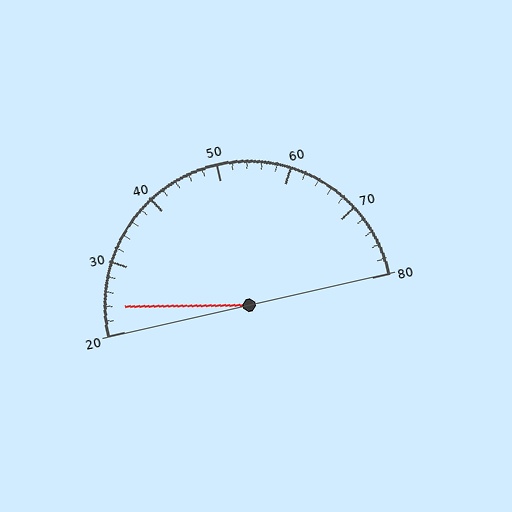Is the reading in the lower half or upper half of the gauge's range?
The reading is in the lower half of the range (20 to 80).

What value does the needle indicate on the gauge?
The needle indicates approximately 24.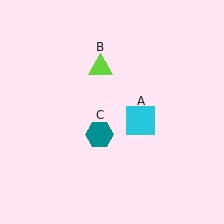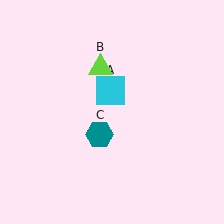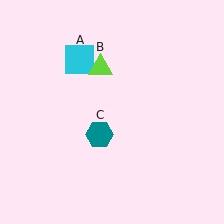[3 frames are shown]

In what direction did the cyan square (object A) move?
The cyan square (object A) moved up and to the left.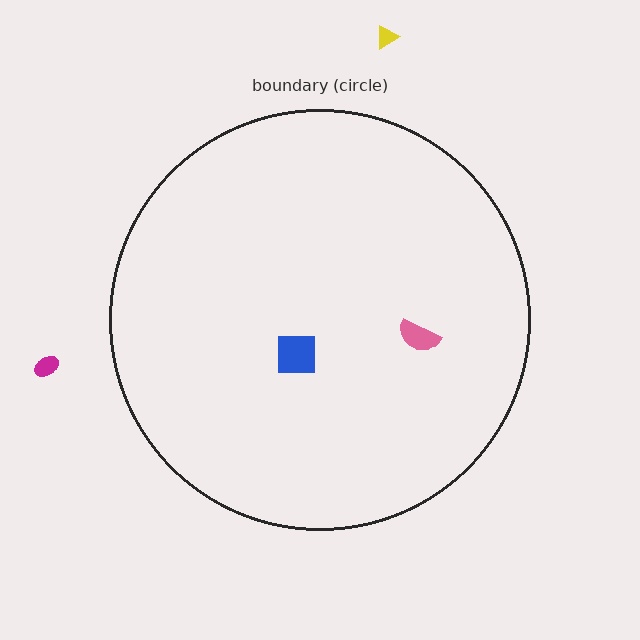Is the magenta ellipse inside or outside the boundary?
Outside.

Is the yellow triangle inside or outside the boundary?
Outside.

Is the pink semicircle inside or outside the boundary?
Inside.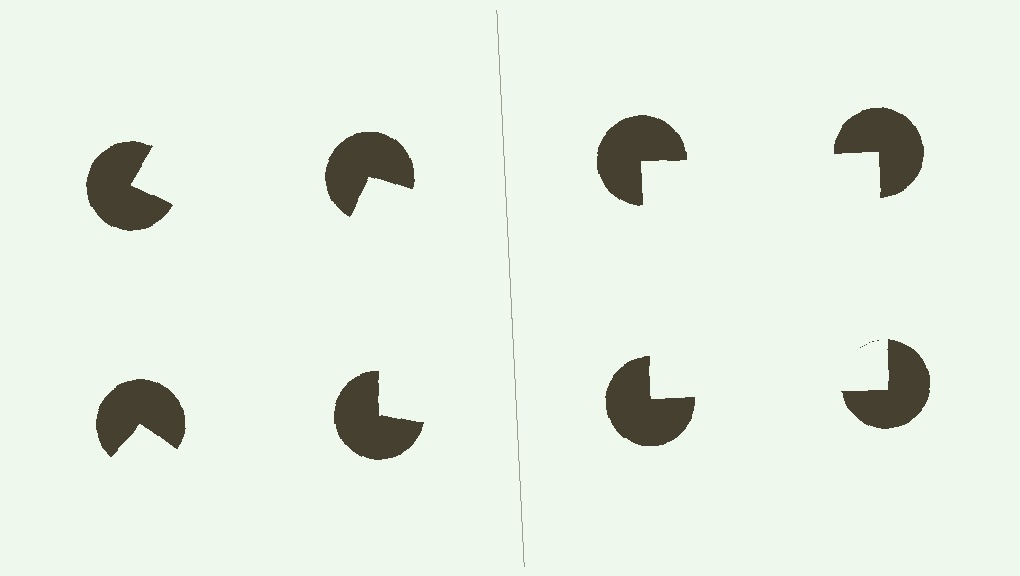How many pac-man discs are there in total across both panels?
8 — 4 on each side.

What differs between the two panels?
The pac-man discs are positioned identically on both sides; only the wedge orientations differ. On the right they align to a square; on the left they are misaligned.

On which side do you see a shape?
An illusory square appears on the right side. On the left side the wedge cuts are rotated, so no coherent shape forms.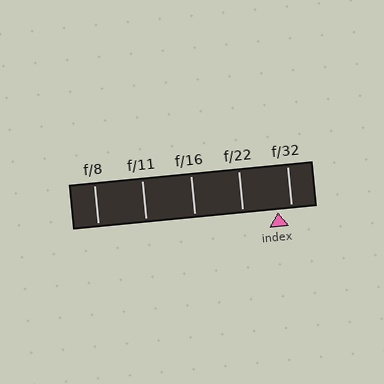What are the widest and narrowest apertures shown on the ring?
The widest aperture shown is f/8 and the narrowest is f/32.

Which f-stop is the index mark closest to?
The index mark is closest to f/32.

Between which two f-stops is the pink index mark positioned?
The index mark is between f/22 and f/32.